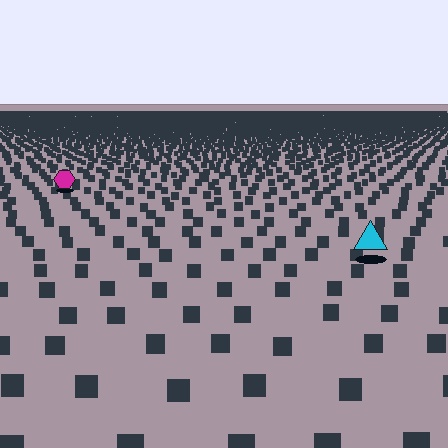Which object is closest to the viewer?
The cyan triangle is closest. The texture marks near it are larger and more spread out.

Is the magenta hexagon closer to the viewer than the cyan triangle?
No. The cyan triangle is closer — you can tell from the texture gradient: the ground texture is coarser near it.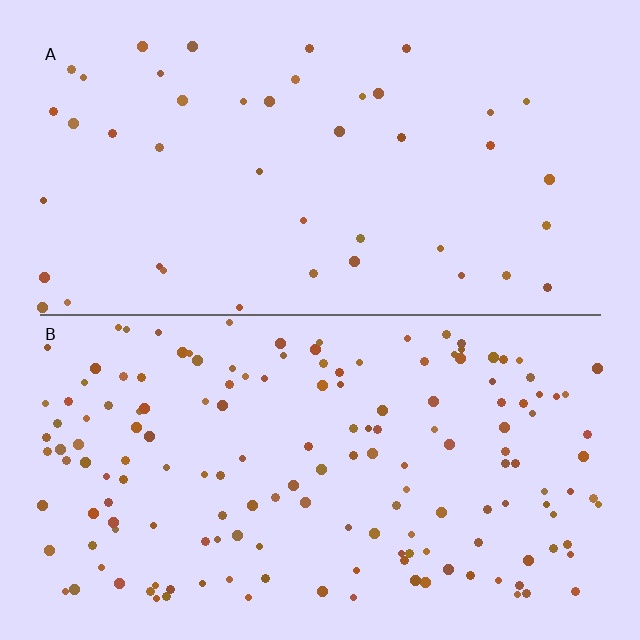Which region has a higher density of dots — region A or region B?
B (the bottom).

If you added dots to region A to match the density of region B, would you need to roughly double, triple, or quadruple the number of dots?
Approximately quadruple.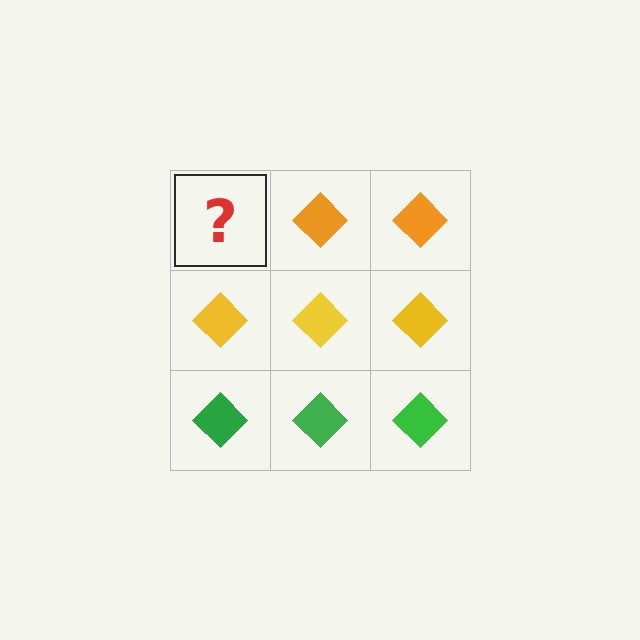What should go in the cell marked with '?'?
The missing cell should contain an orange diamond.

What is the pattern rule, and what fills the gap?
The rule is that each row has a consistent color. The gap should be filled with an orange diamond.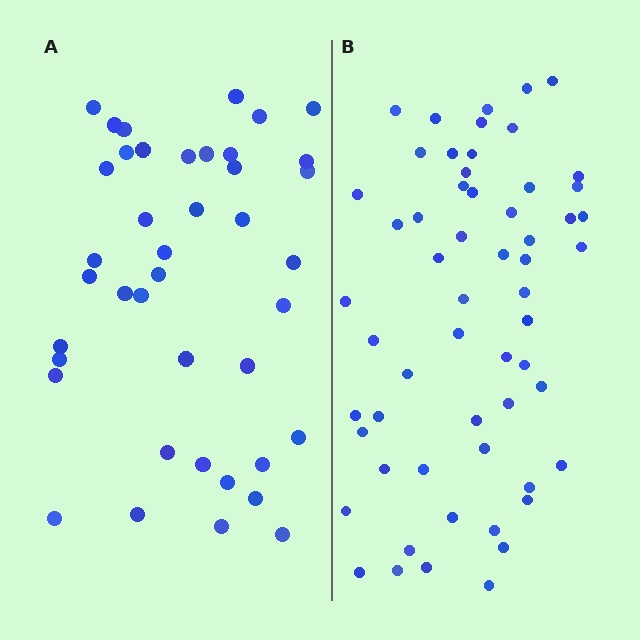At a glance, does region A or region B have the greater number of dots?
Region B (the right region) has more dots.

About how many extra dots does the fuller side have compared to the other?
Region B has approximately 15 more dots than region A.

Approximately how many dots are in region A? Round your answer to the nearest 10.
About 40 dots. (The exact count is 41, which rounds to 40.)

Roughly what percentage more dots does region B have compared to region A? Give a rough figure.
About 40% more.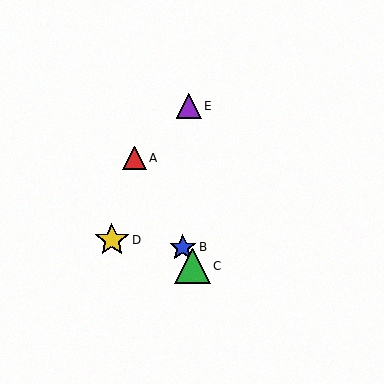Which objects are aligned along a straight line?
Objects A, B, C are aligned along a straight line.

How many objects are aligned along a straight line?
3 objects (A, B, C) are aligned along a straight line.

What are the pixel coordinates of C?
Object C is at (192, 266).